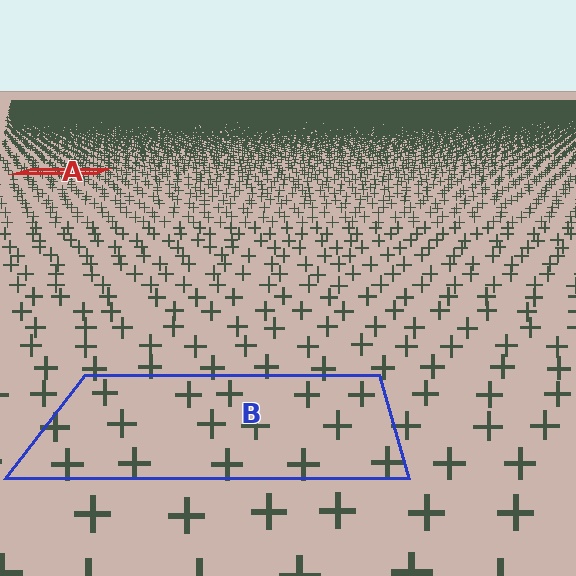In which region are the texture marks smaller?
The texture marks are smaller in region A, because it is farther away.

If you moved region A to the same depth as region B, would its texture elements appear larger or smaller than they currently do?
They would appear larger. At a closer depth, the same texture elements are projected at a bigger on-screen size.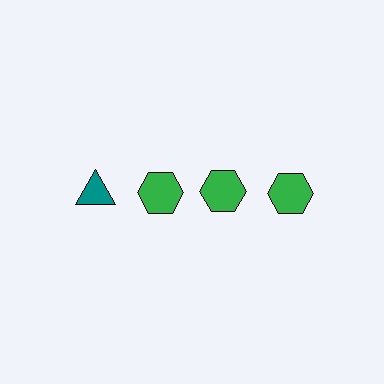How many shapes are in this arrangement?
There are 4 shapes arranged in a grid pattern.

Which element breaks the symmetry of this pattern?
The teal triangle in the top row, leftmost column breaks the symmetry. All other shapes are green hexagons.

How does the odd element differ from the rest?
It differs in both color (teal instead of green) and shape (triangle instead of hexagon).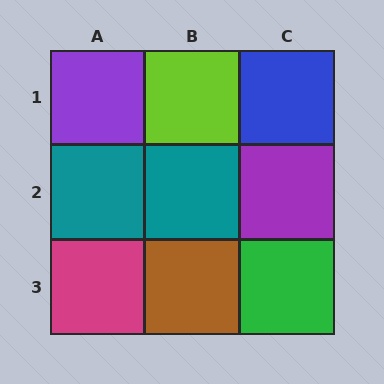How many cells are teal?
2 cells are teal.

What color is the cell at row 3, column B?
Brown.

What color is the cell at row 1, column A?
Purple.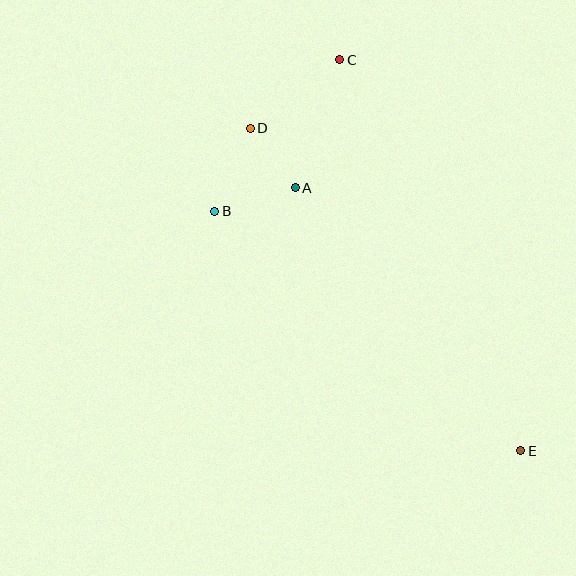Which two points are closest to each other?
Points A and D are closest to each other.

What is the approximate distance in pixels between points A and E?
The distance between A and E is approximately 347 pixels.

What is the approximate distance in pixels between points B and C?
The distance between B and C is approximately 196 pixels.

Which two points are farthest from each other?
Points C and E are farthest from each other.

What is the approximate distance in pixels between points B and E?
The distance between B and E is approximately 389 pixels.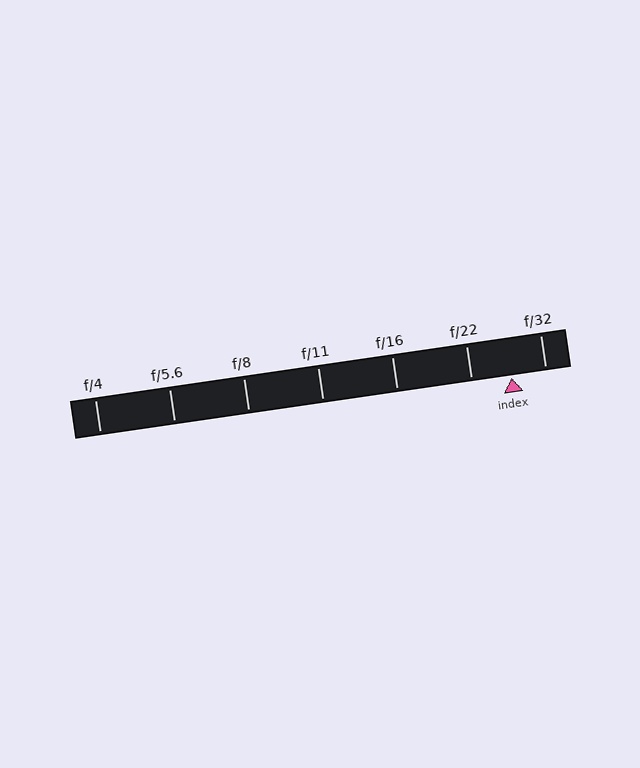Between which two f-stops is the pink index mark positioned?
The index mark is between f/22 and f/32.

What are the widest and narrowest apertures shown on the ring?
The widest aperture shown is f/4 and the narrowest is f/32.